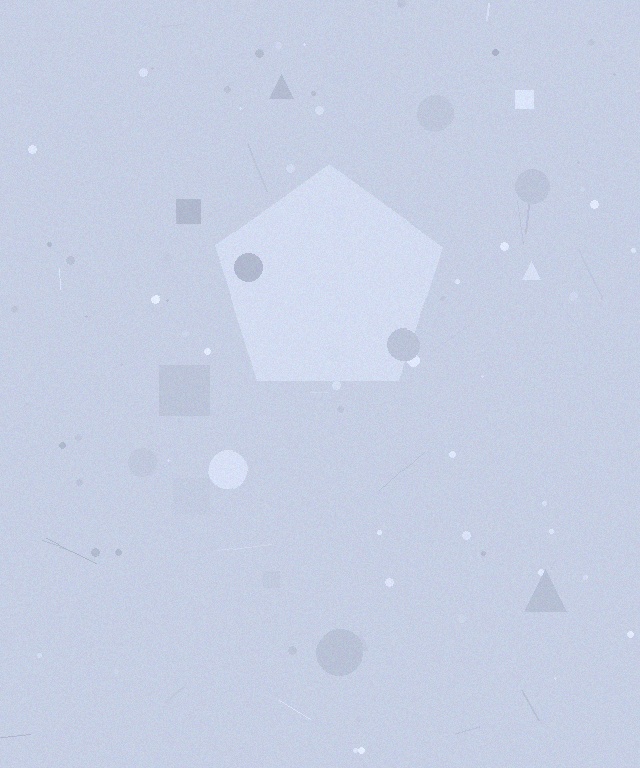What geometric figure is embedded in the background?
A pentagon is embedded in the background.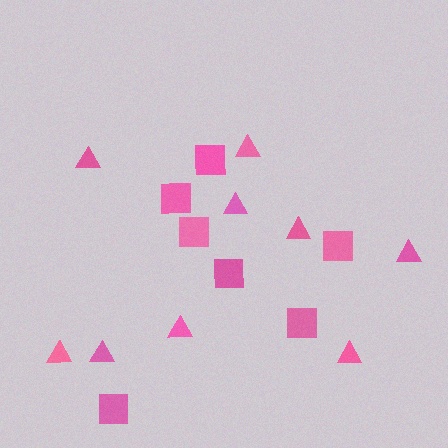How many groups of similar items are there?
There are 2 groups: one group of squares (7) and one group of triangles (9).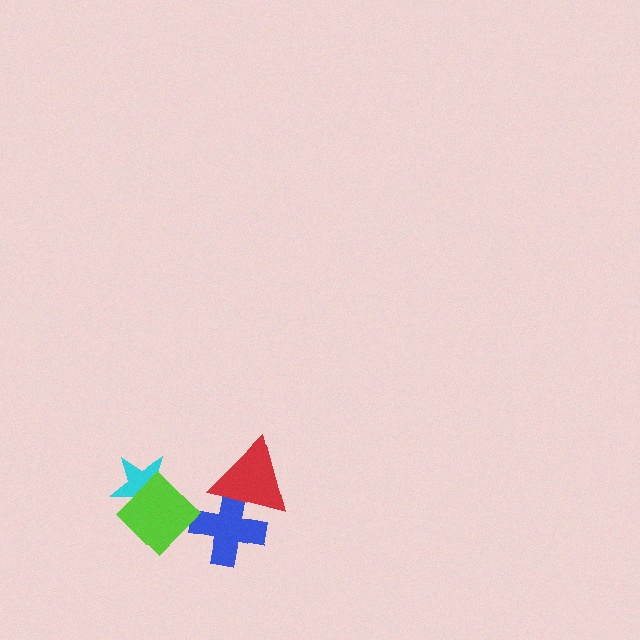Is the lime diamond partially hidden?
No, no other shape covers it.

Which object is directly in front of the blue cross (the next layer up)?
The lime diamond is directly in front of the blue cross.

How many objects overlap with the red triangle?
1 object overlaps with the red triangle.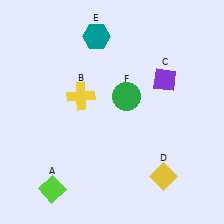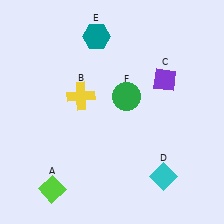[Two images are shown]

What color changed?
The diamond (D) changed from yellow in Image 1 to cyan in Image 2.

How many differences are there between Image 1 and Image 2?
There is 1 difference between the two images.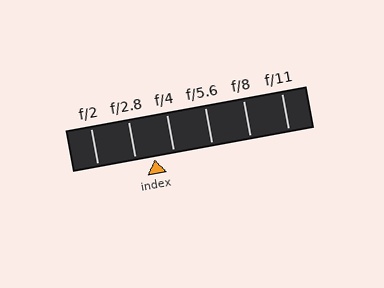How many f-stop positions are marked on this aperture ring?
There are 6 f-stop positions marked.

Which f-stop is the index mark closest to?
The index mark is closest to f/2.8.